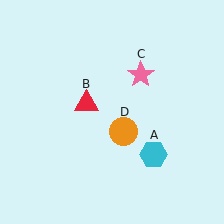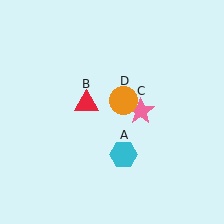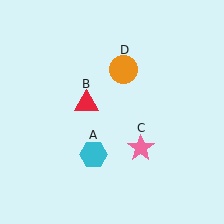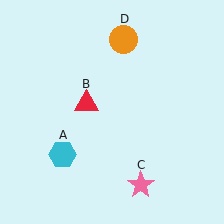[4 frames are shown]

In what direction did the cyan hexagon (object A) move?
The cyan hexagon (object A) moved left.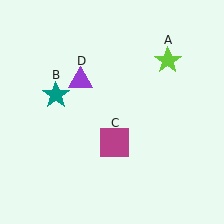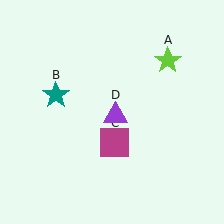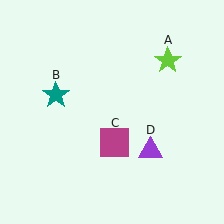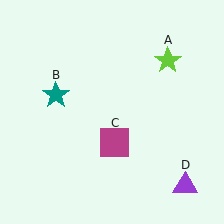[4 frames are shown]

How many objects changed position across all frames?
1 object changed position: purple triangle (object D).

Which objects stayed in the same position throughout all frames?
Lime star (object A) and teal star (object B) and magenta square (object C) remained stationary.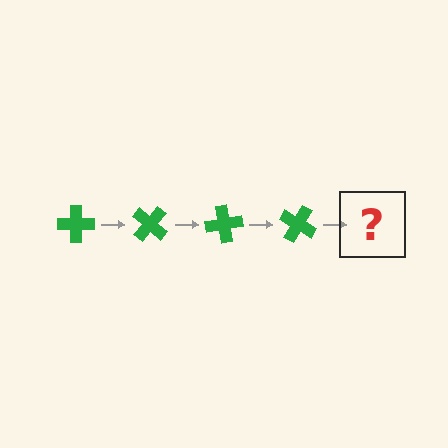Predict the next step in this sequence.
The next step is a green cross rotated 160 degrees.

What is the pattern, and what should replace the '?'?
The pattern is that the cross rotates 40 degrees each step. The '?' should be a green cross rotated 160 degrees.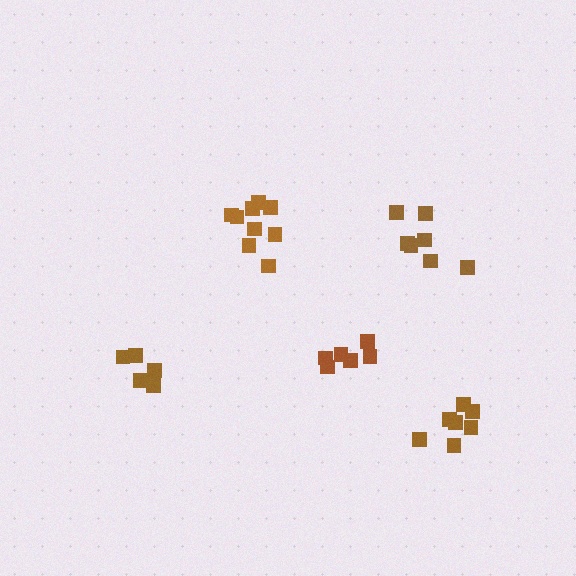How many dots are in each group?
Group 1: 6 dots, Group 2: 9 dots, Group 3: 7 dots, Group 4: 5 dots, Group 5: 7 dots (34 total).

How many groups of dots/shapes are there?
There are 5 groups.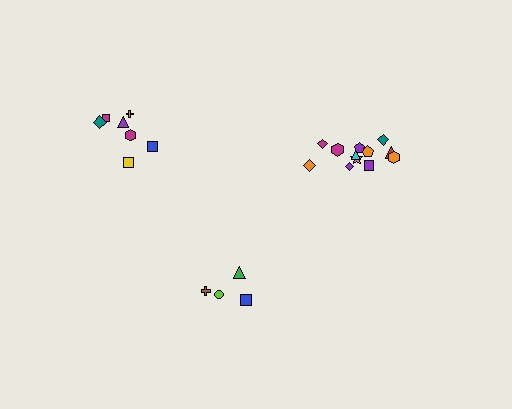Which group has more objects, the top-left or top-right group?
The top-right group.